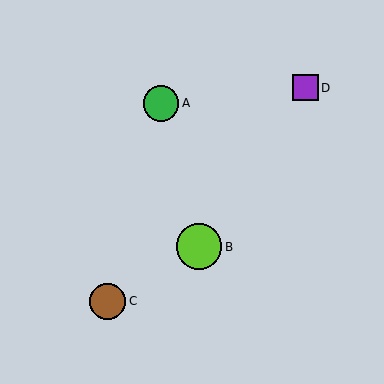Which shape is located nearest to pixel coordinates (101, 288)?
The brown circle (labeled C) at (108, 301) is nearest to that location.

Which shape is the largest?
The lime circle (labeled B) is the largest.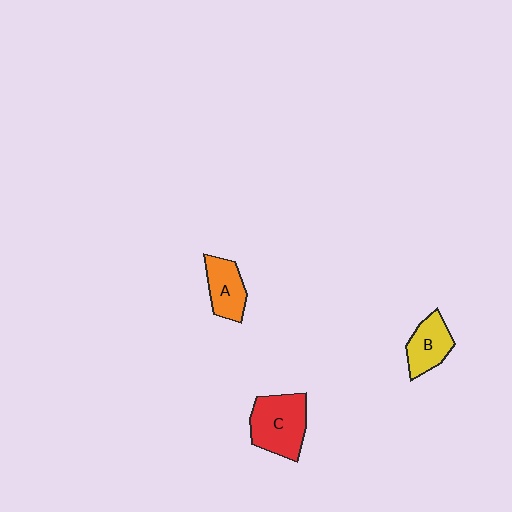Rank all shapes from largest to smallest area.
From largest to smallest: C (red), B (yellow), A (orange).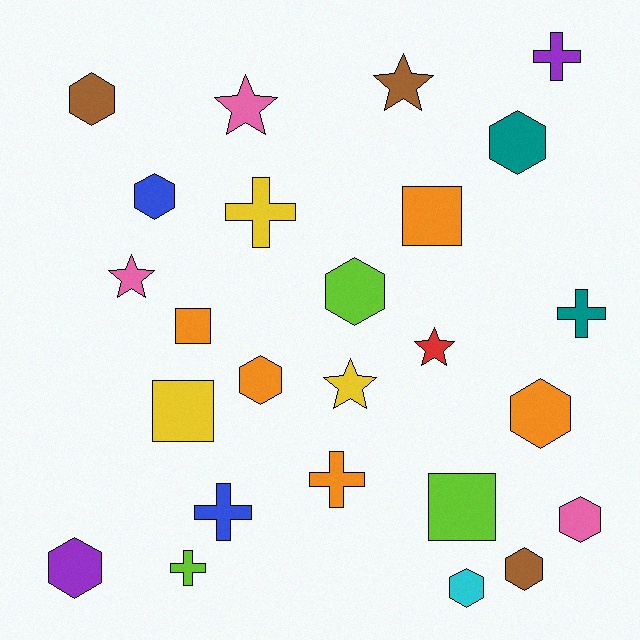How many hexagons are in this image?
There are 10 hexagons.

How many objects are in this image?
There are 25 objects.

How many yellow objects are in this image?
There are 3 yellow objects.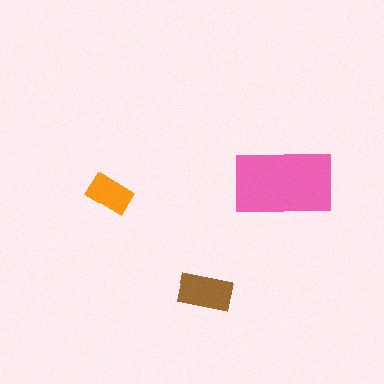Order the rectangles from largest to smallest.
the pink one, the brown one, the orange one.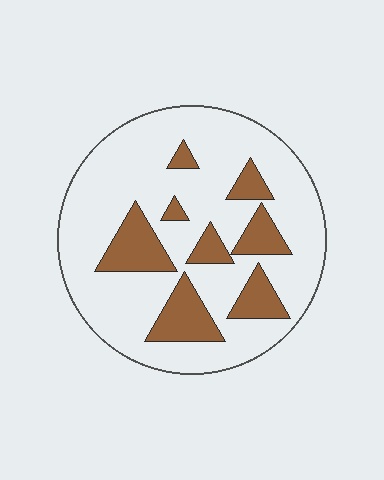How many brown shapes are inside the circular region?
8.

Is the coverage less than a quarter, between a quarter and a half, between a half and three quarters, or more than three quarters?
Less than a quarter.